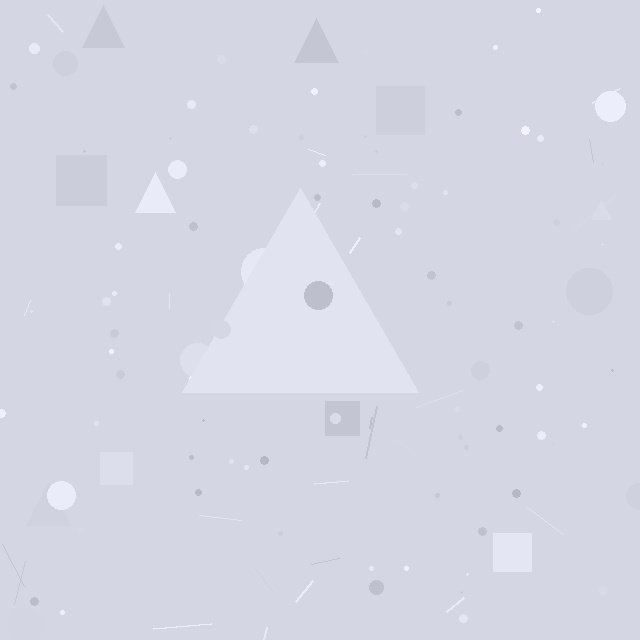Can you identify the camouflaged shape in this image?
The camouflaged shape is a triangle.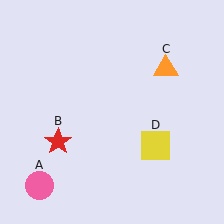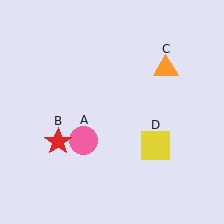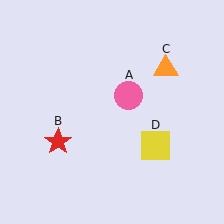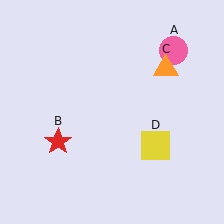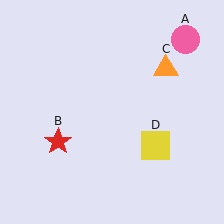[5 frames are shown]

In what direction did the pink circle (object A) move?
The pink circle (object A) moved up and to the right.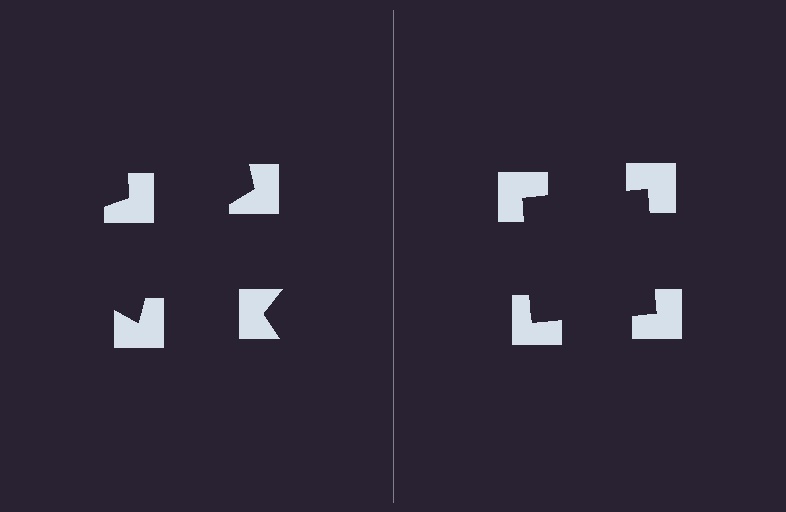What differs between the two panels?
The notched squares are positioned identically on both sides; only the wedge orientations differ. On the right they align to a square; on the left they are misaligned.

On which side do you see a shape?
An illusory square appears on the right side. On the left side the wedge cuts are rotated, so no coherent shape forms.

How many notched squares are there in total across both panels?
8 — 4 on each side.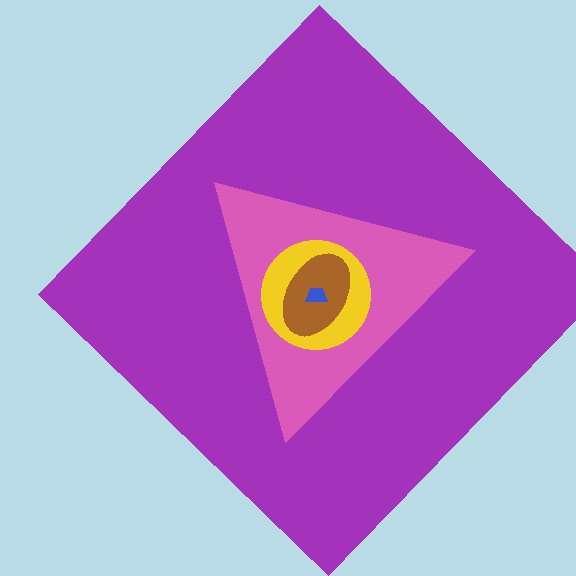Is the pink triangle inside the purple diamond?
Yes.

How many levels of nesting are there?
5.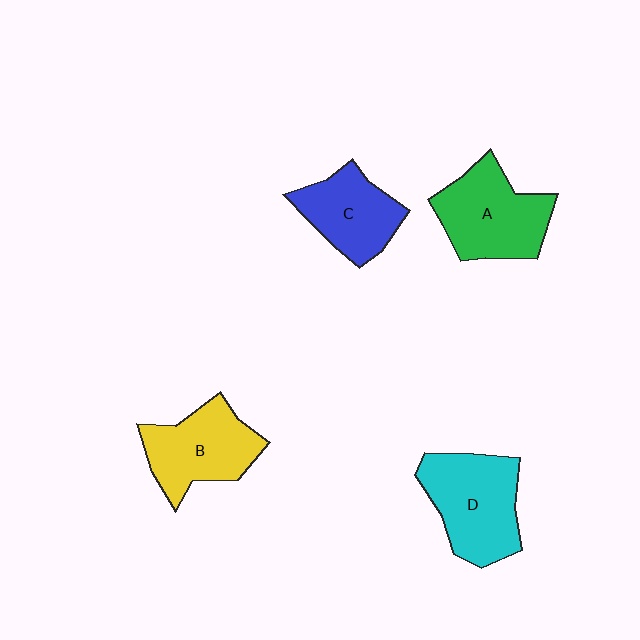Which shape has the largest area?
Shape D (cyan).